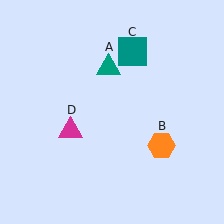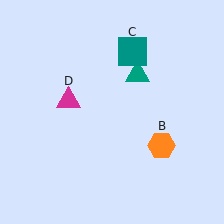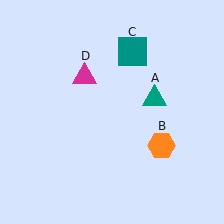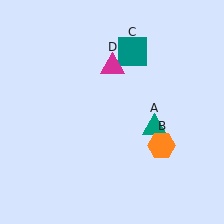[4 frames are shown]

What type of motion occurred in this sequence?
The teal triangle (object A), magenta triangle (object D) rotated clockwise around the center of the scene.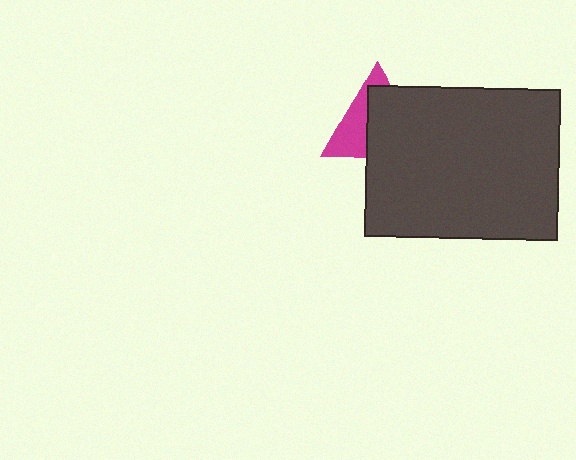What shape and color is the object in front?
The object in front is a dark gray rectangle.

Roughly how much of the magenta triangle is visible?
A small part of it is visible (roughly 40%).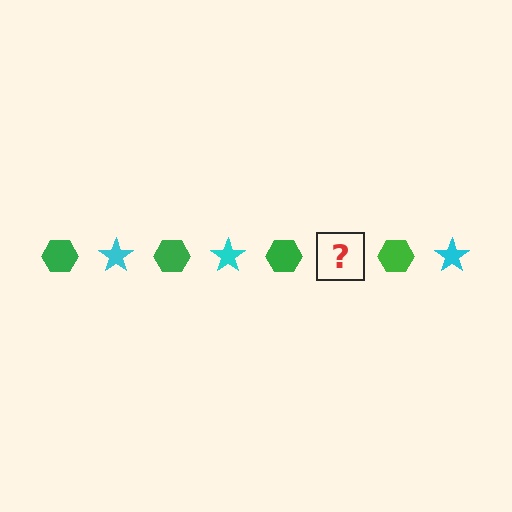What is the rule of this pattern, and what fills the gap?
The rule is that the pattern alternates between green hexagon and cyan star. The gap should be filled with a cyan star.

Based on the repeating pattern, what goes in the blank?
The blank should be a cyan star.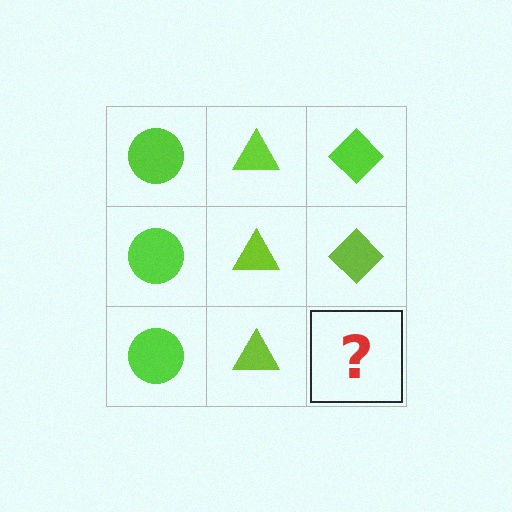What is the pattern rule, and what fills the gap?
The rule is that each column has a consistent shape. The gap should be filled with a lime diamond.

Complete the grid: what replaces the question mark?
The question mark should be replaced with a lime diamond.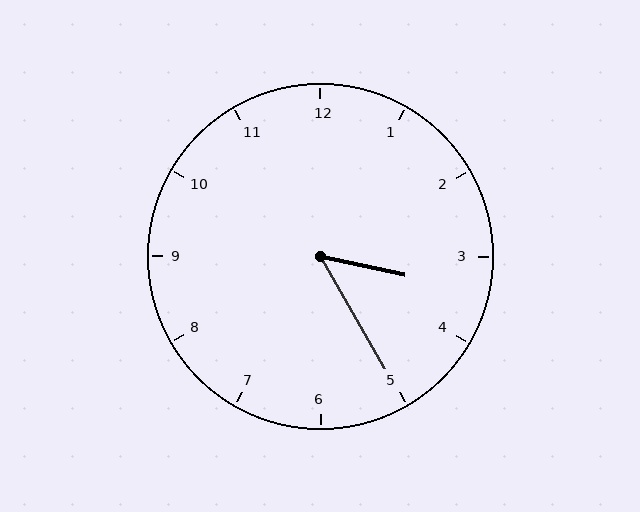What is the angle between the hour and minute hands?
Approximately 48 degrees.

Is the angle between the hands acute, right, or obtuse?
It is acute.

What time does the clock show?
3:25.